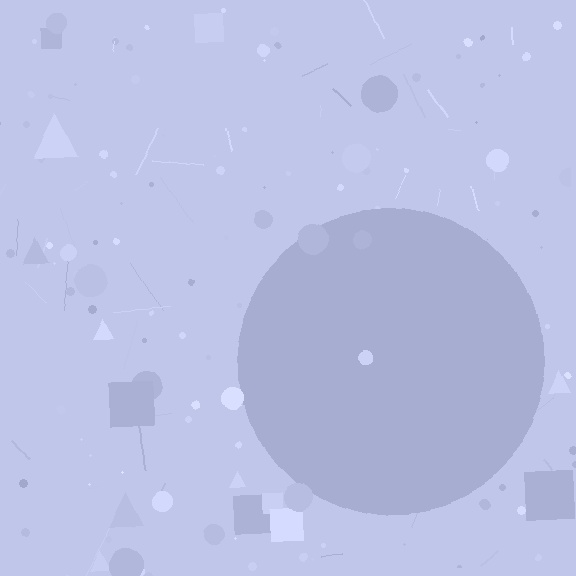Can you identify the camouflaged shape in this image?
The camouflaged shape is a circle.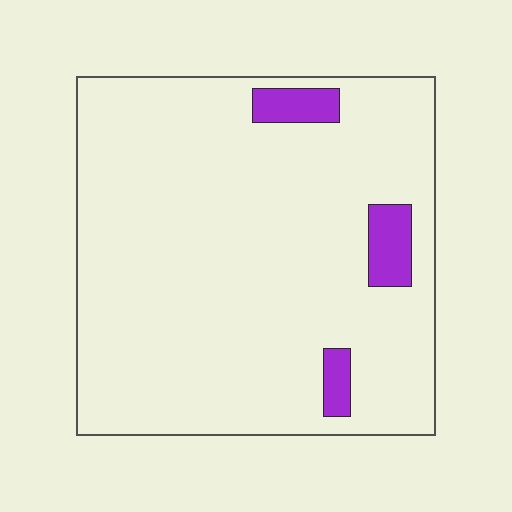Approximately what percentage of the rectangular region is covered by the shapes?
Approximately 5%.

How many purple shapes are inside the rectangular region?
3.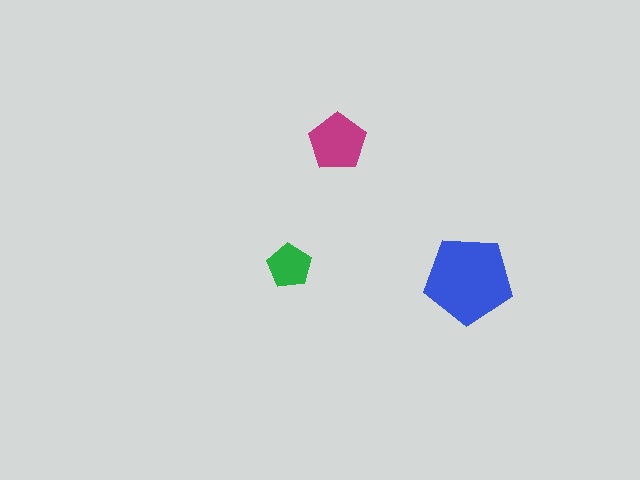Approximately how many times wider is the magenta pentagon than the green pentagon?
About 1.5 times wider.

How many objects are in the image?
There are 3 objects in the image.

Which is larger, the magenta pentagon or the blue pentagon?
The blue one.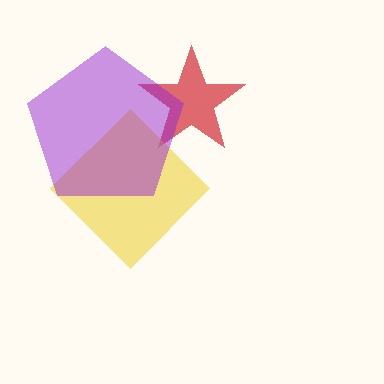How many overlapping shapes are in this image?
There are 3 overlapping shapes in the image.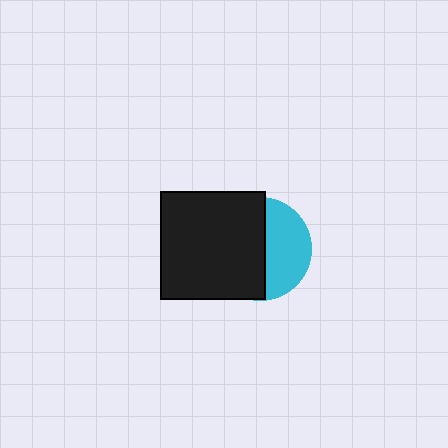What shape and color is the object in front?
The object in front is a black rectangle.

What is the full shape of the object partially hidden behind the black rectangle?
The partially hidden object is a cyan circle.